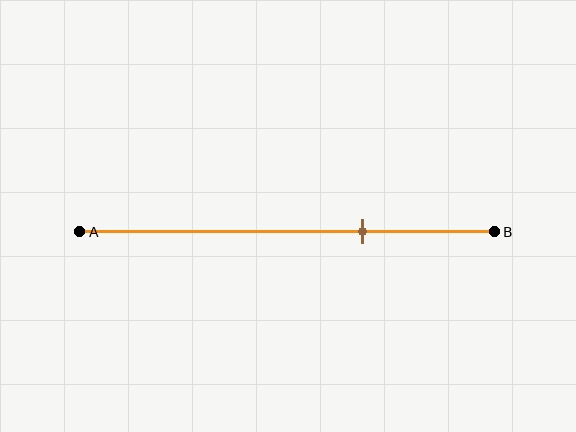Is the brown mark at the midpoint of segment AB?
No, the mark is at about 70% from A, not at the 50% midpoint.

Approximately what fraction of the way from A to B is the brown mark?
The brown mark is approximately 70% of the way from A to B.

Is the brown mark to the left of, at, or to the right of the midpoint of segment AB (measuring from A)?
The brown mark is to the right of the midpoint of segment AB.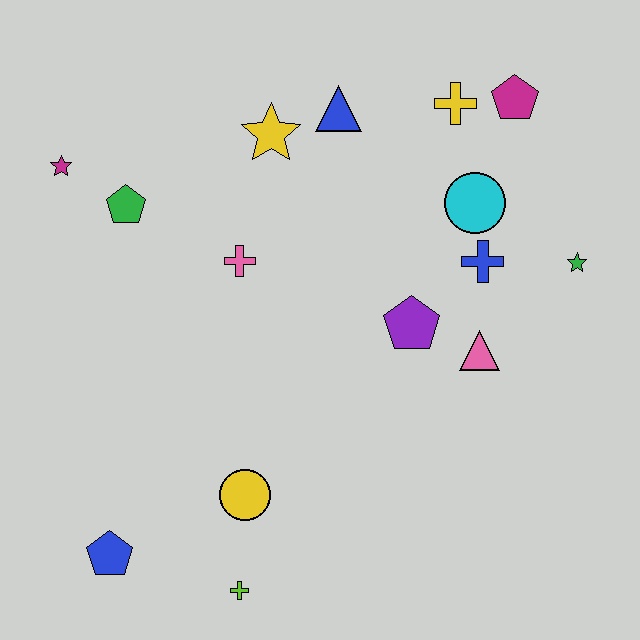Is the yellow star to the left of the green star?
Yes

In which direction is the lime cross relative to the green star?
The lime cross is to the left of the green star.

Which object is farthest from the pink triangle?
The magenta star is farthest from the pink triangle.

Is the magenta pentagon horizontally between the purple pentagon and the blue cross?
No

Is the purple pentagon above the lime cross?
Yes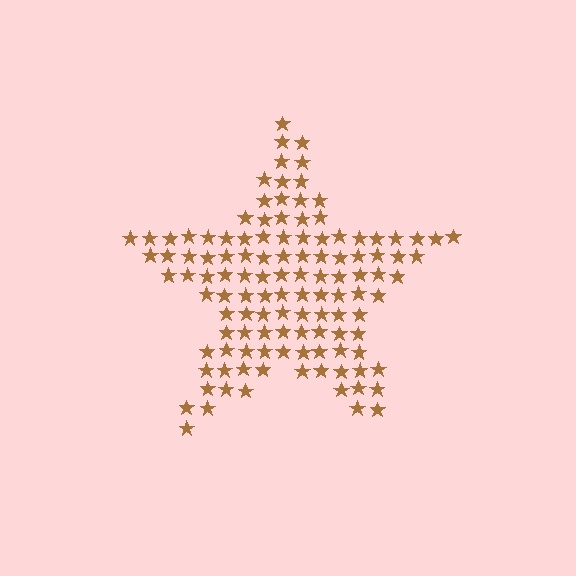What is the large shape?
The large shape is a star.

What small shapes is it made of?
It is made of small stars.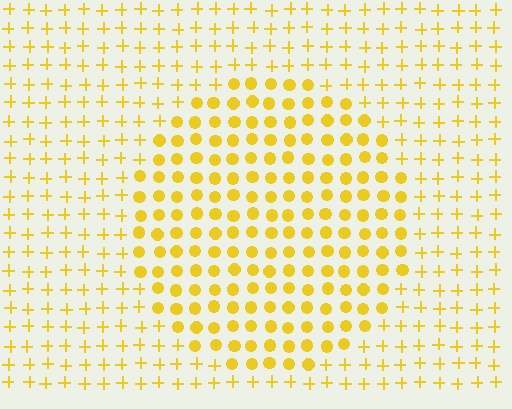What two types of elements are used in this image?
The image uses circles inside the circle region and plus signs outside it.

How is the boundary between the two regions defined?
The boundary is defined by a change in element shape: circles inside vs. plus signs outside. All elements share the same color and spacing.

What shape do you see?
I see a circle.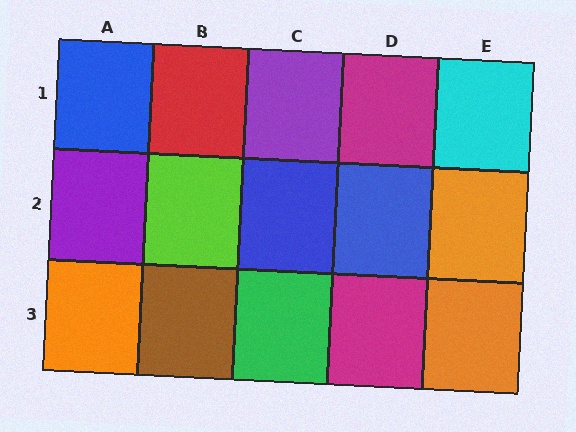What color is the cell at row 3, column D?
Magenta.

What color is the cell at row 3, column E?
Orange.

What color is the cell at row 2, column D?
Blue.